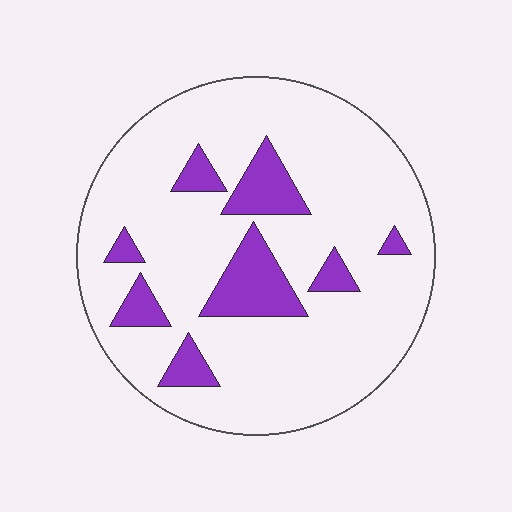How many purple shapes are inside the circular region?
8.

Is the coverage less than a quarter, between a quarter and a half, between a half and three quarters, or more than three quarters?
Less than a quarter.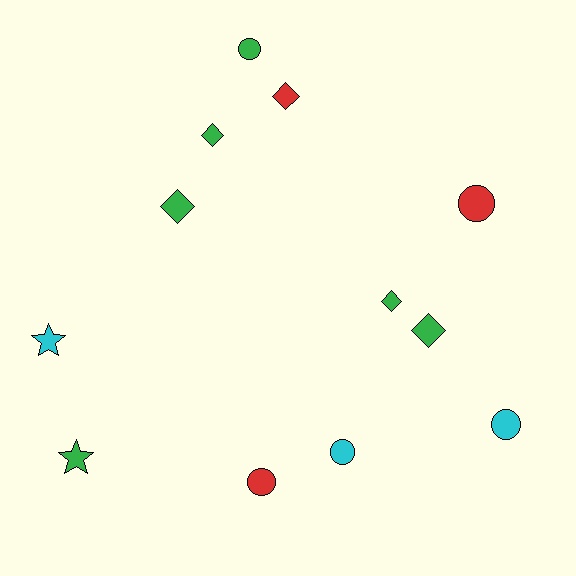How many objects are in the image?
There are 12 objects.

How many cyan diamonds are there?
There are no cyan diamonds.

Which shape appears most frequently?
Diamond, with 5 objects.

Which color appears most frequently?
Green, with 6 objects.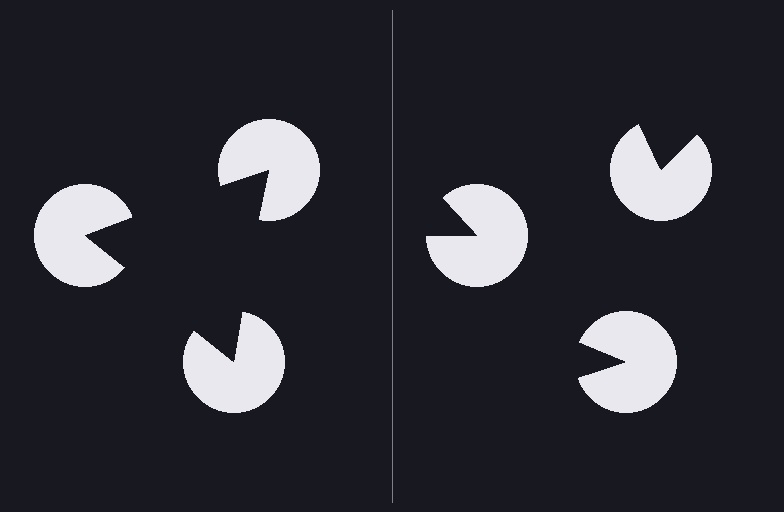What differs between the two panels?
The pac-man discs are positioned identically on both sides; only the wedge orientations differ. On the left they align to a triangle; on the right they are misaligned.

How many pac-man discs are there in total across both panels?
6 — 3 on each side.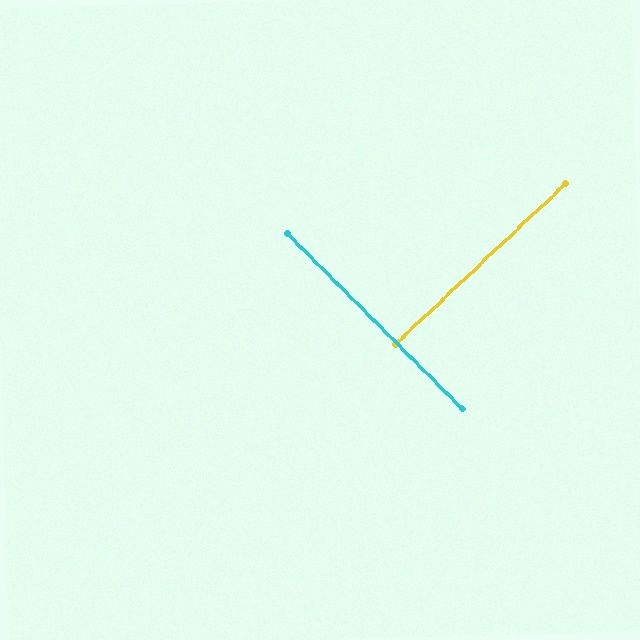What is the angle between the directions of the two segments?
Approximately 88 degrees.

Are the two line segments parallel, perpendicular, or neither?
Perpendicular — they meet at approximately 88°.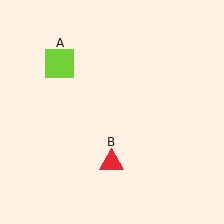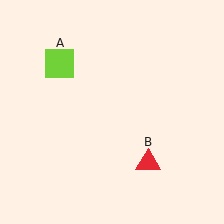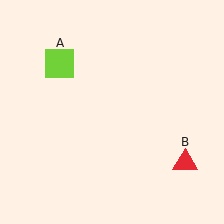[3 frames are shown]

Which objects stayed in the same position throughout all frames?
Lime square (object A) remained stationary.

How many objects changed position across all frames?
1 object changed position: red triangle (object B).